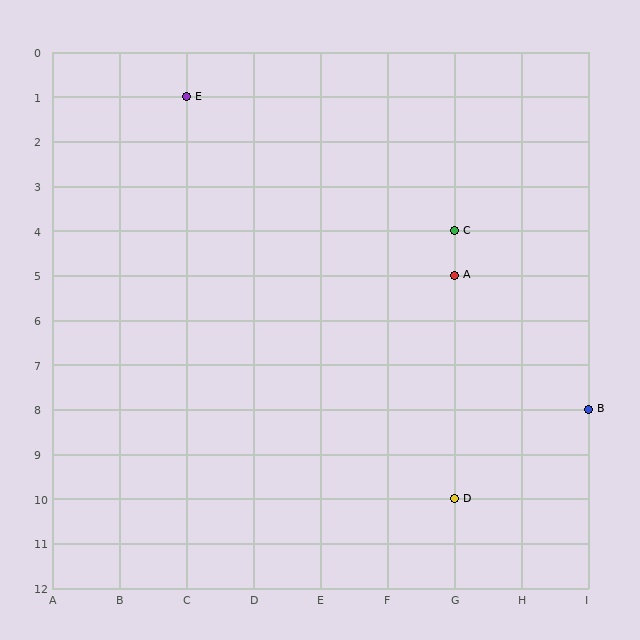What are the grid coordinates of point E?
Point E is at grid coordinates (C, 1).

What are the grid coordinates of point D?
Point D is at grid coordinates (G, 10).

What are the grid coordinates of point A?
Point A is at grid coordinates (G, 5).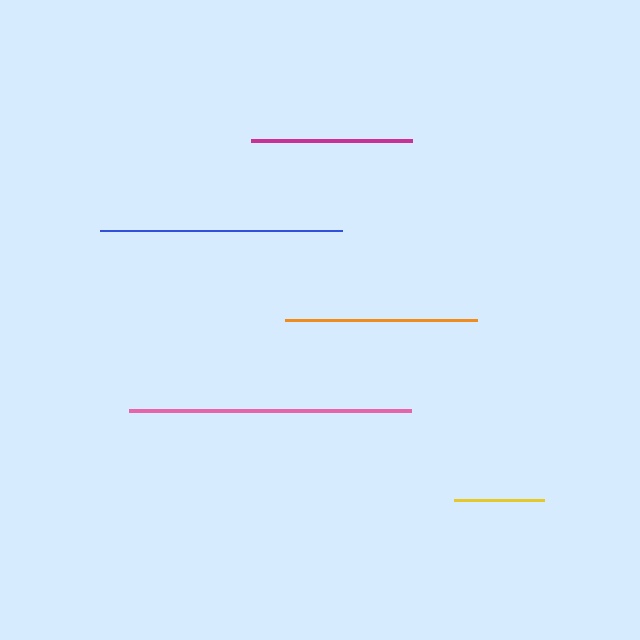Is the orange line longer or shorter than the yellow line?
The orange line is longer than the yellow line.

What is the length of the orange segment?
The orange segment is approximately 191 pixels long.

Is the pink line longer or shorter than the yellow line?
The pink line is longer than the yellow line.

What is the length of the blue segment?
The blue segment is approximately 242 pixels long.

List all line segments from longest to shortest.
From longest to shortest: pink, blue, orange, magenta, yellow.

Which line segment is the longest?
The pink line is the longest at approximately 283 pixels.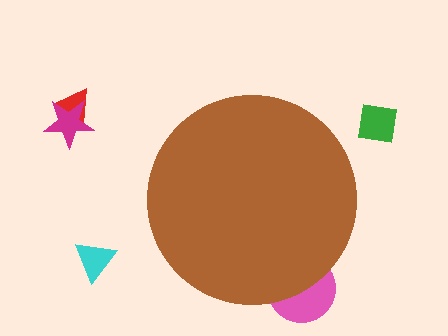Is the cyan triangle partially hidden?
No, the cyan triangle is fully visible.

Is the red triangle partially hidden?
No, the red triangle is fully visible.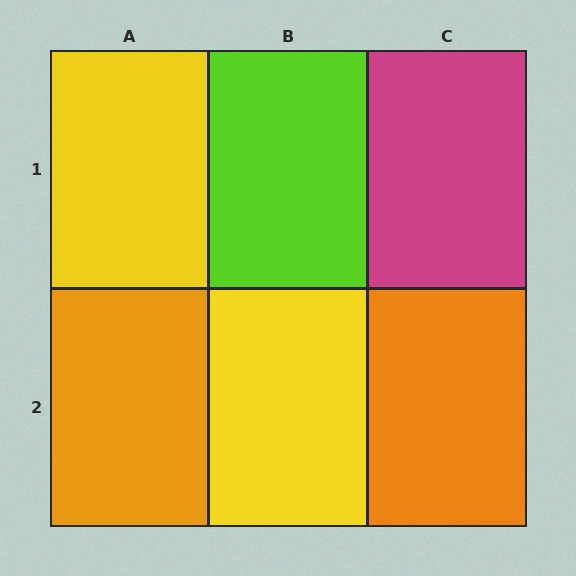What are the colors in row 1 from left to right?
Yellow, lime, magenta.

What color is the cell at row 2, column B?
Yellow.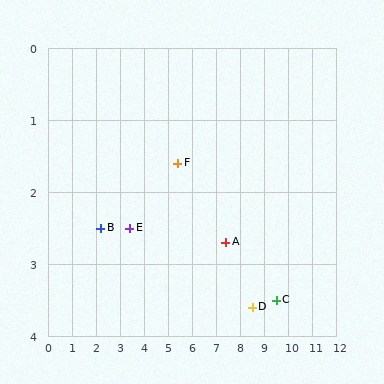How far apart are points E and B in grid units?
Points E and B are about 1.2 grid units apart.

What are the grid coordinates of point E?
Point E is at approximately (3.4, 2.5).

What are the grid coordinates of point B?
Point B is at approximately (2.2, 2.5).